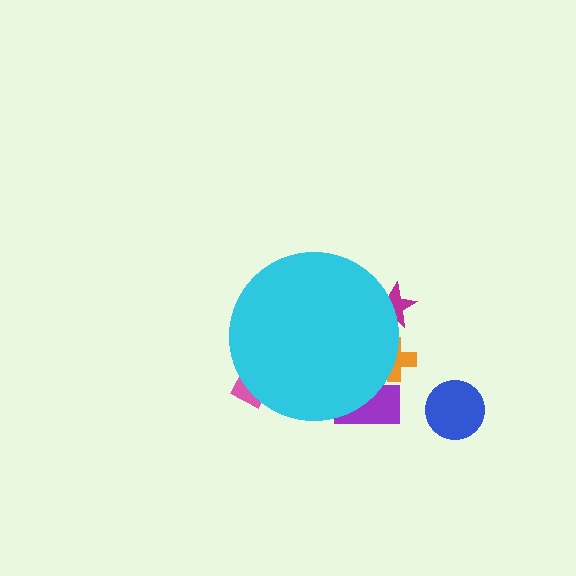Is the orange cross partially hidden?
Yes, the orange cross is partially hidden behind the cyan circle.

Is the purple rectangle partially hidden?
Yes, the purple rectangle is partially hidden behind the cyan circle.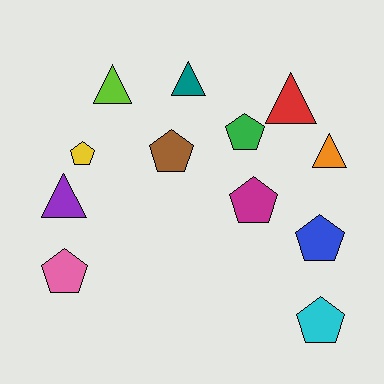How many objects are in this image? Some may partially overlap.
There are 12 objects.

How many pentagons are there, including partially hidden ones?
There are 7 pentagons.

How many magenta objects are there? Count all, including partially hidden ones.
There is 1 magenta object.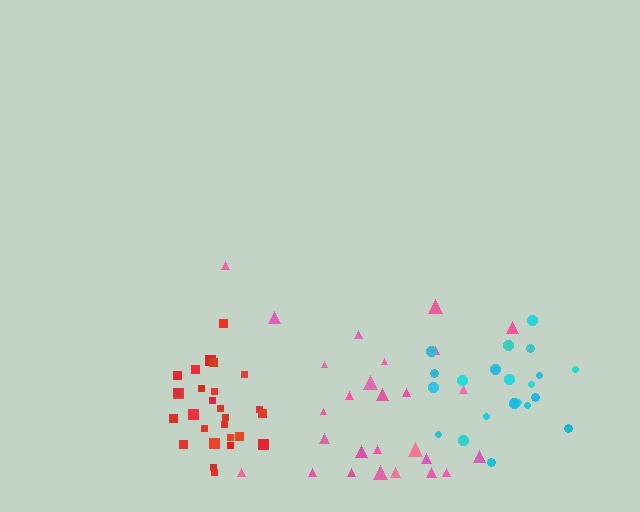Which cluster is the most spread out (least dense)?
Pink.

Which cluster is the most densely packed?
Red.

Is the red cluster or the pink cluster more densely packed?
Red.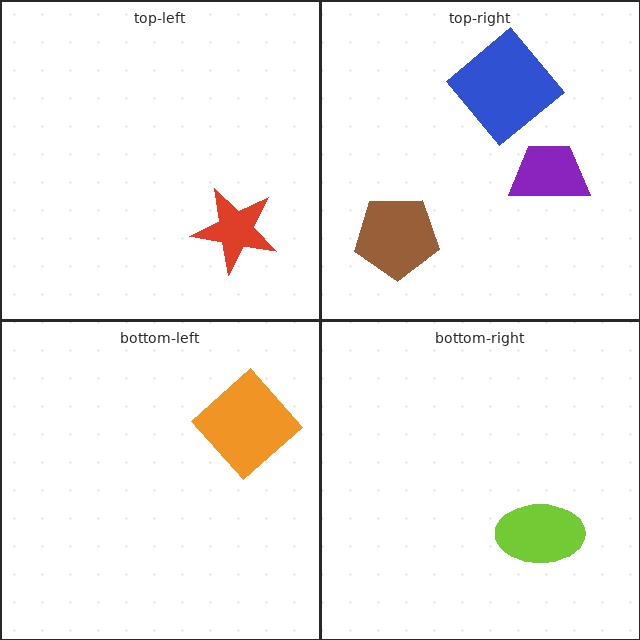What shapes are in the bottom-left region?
The orange diamond.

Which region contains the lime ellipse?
The bottom-right region.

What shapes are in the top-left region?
The red star.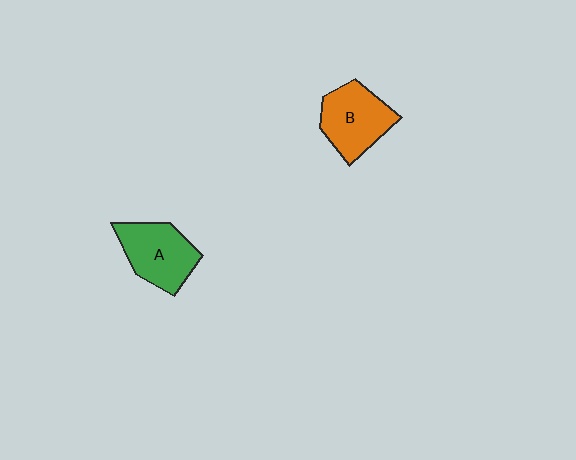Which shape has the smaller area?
Shape A (green).